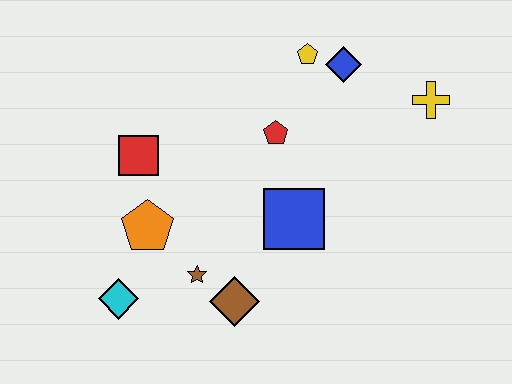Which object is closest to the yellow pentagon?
The blue diamond is closest to the yellow pentagon.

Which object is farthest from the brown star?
The yellow cross is farthest from the brown star.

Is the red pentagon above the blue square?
Yes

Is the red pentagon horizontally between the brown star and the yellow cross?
Yes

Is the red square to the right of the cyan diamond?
Yes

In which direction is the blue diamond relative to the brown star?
The blue diamond is above the brown star.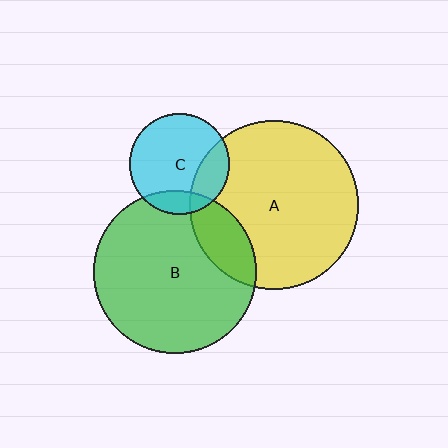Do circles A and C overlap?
Yes.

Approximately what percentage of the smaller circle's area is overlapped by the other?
Approximately 25%.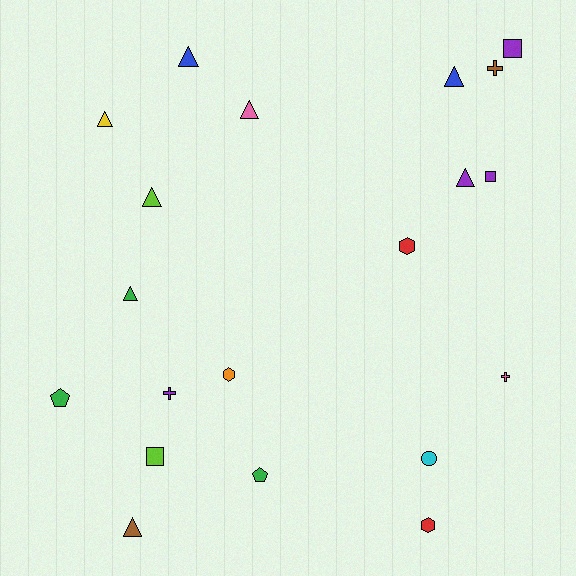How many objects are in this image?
There are 20 objects.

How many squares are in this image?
There are 3 squares.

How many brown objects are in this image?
There are 2 brown objects.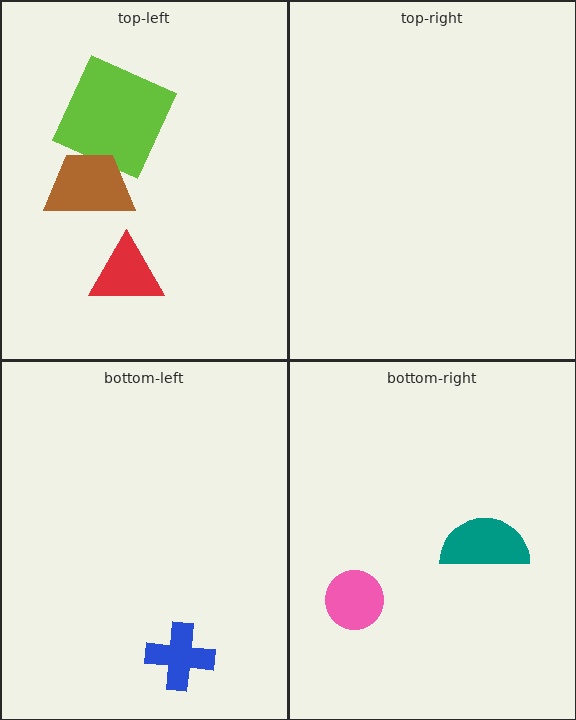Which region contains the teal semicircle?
The bottom-right region.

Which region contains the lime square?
The top-left region.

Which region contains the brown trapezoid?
The top-left region.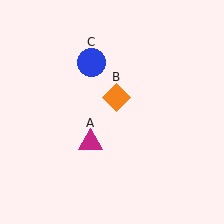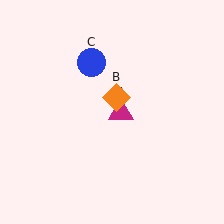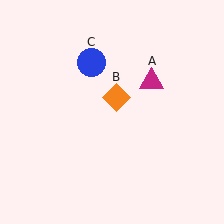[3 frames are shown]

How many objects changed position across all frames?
1 object changed position: magenta triangle (object A).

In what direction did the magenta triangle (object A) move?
The magenta triangle (object A) moved up and to the right.